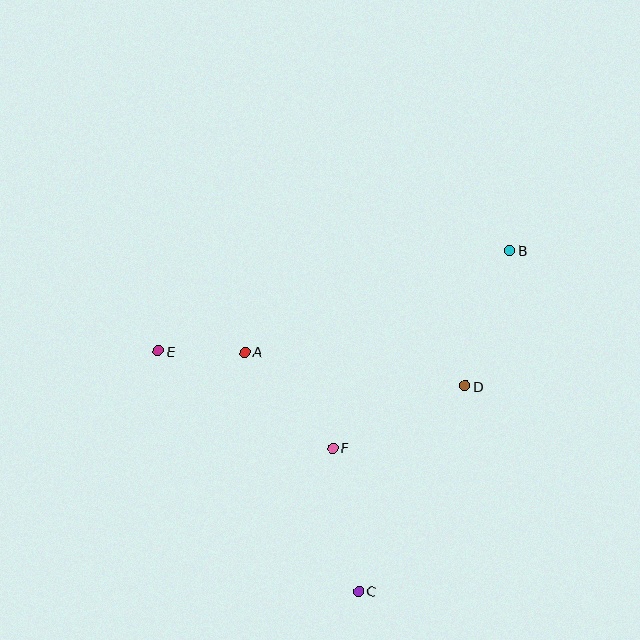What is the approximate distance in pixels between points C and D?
The distance between C and D is approximately 231 pixels.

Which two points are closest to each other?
Points A and E are closest to each other.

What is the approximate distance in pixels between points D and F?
The distance between D and F is approximately 146 pixels.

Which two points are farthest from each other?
Points B and C are farthest from each other.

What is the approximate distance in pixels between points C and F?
The distance between C and F is approximately 146 pixels.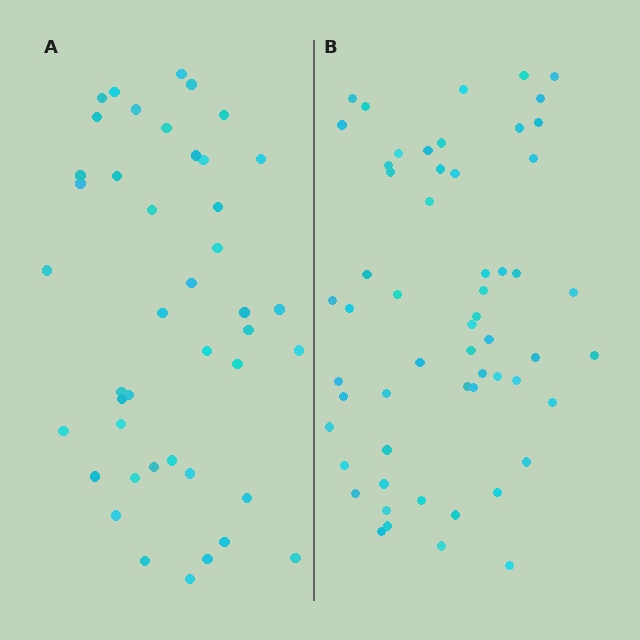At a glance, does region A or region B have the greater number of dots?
Region B (the right region) has more dots.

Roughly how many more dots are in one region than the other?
Region B has approximately 15 more dots than region A.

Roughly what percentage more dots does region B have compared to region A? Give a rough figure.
About 35% more.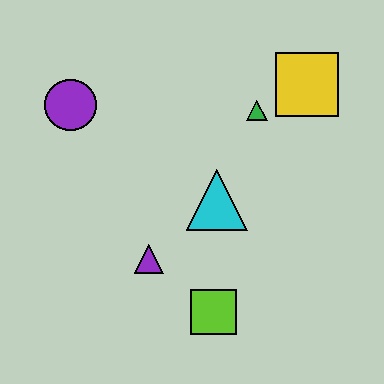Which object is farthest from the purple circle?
The lime square is farthest from the purple circle.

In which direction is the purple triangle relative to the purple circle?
The purple triangle is below the purple circle.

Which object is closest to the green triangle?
The yellow square is closest to the green triangle.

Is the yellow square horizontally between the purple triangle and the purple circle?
No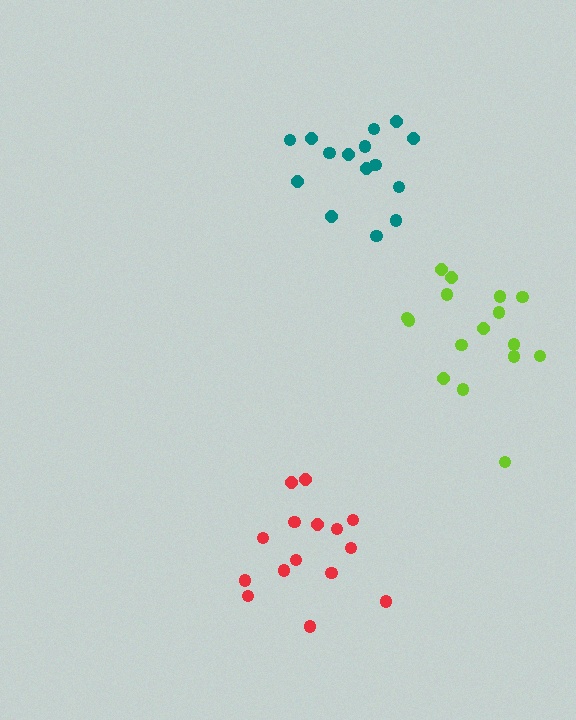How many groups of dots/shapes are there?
There are 3 groups.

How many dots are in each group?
Group 1: 16 dots, Group 2: 15 dots, Group 3: 15 dots (46 total).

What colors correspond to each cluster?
The clusters are colored: lime, red, teal.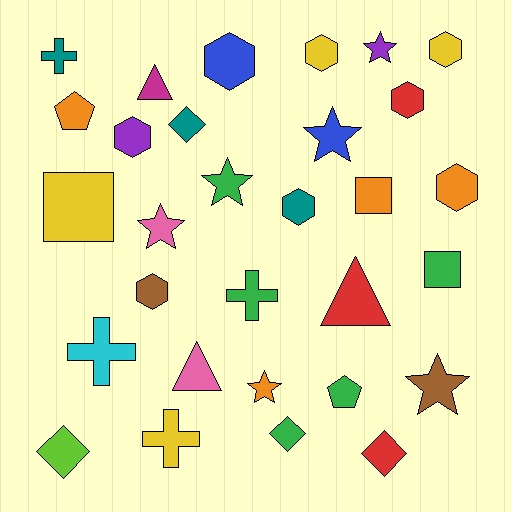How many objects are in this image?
There are 30 objects.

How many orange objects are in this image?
There are 4 orange objects.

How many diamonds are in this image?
There are 4 diamonds.